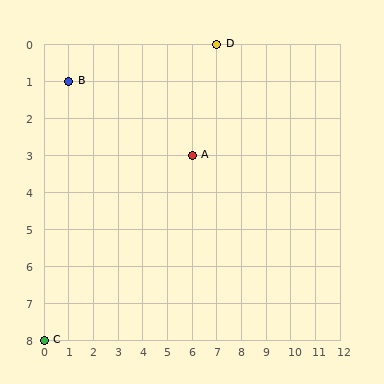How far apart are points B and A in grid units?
Points B and A are 5 columns and 2 rows apart (about 5.4 grid units diagonally).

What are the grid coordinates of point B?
Point B is at grid coordinates (1, 1).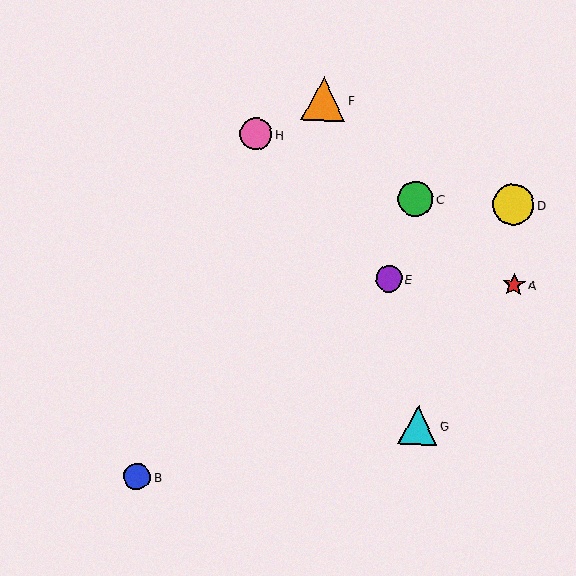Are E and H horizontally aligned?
No, E is at y≈279 and H is at y≈134.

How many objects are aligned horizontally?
2 objects (A, E) are aligned horizontally.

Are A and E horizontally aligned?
Yes, both are at y≈285.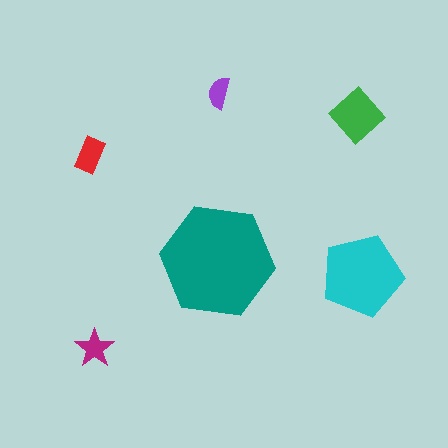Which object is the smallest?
The purple semicircle.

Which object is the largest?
The teal hexagon.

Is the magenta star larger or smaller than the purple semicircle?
Larger.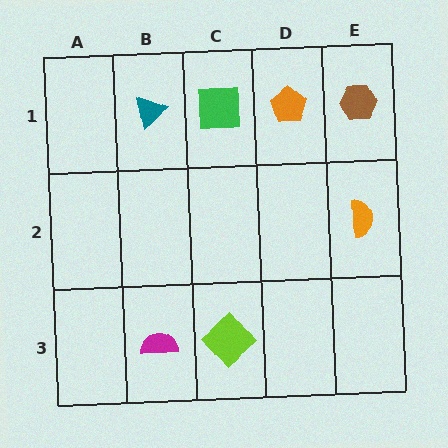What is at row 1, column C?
A green square.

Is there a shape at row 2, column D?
No, that cell is empty.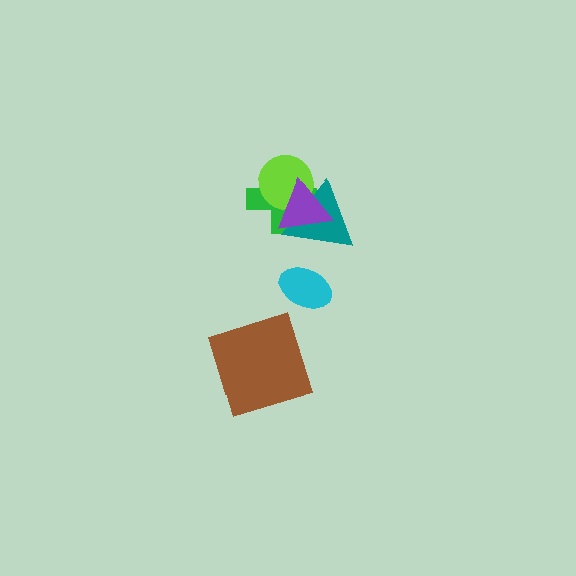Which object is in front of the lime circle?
The purple triangle is in front of the lime circle.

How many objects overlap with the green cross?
3 objects overlap with the green cross.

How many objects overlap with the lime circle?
3 objects overlap with the lime circle.